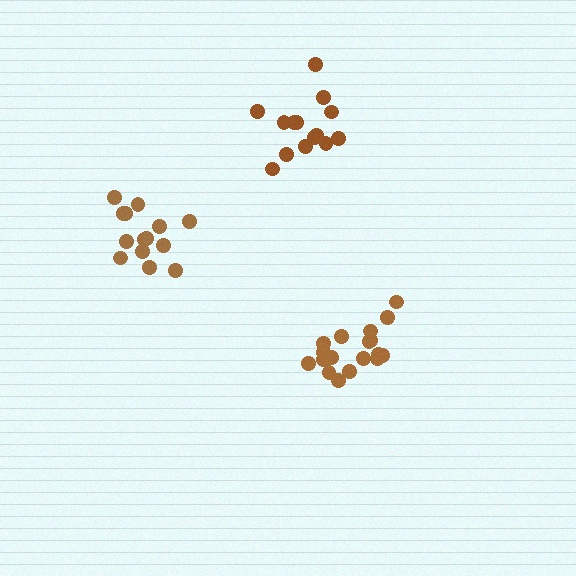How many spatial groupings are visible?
There are 3 spatial groupings.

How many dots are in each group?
Group 1: 18 dots, Group 2: 14 dots, Group 3: 14 dots (46 total).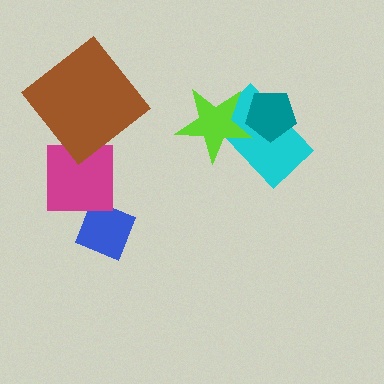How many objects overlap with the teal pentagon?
2 objects overlap with the teal pentagon.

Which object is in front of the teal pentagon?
The lime star is in front of the teal pentagon.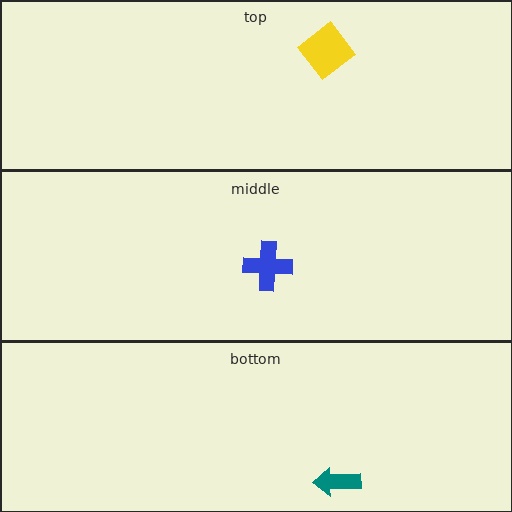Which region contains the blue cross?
The middle region.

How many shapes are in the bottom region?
1.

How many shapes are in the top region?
1.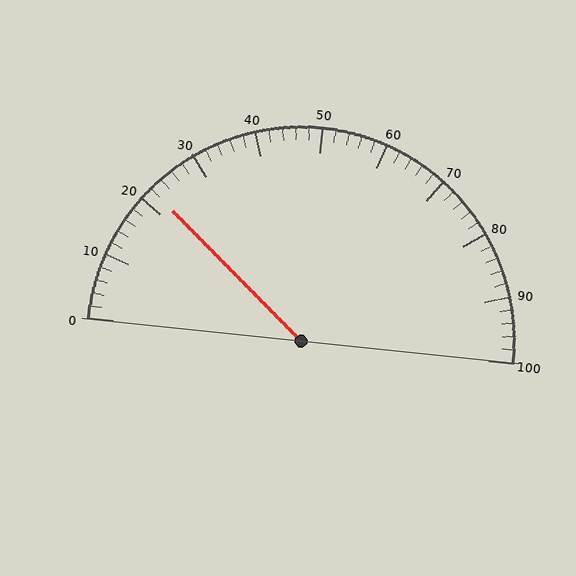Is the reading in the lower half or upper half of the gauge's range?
The reading is in the lower half of the range (0 to 100).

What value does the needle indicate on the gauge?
The needle indicates approximately 22.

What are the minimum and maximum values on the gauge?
The gauge ranges from 0 to 100.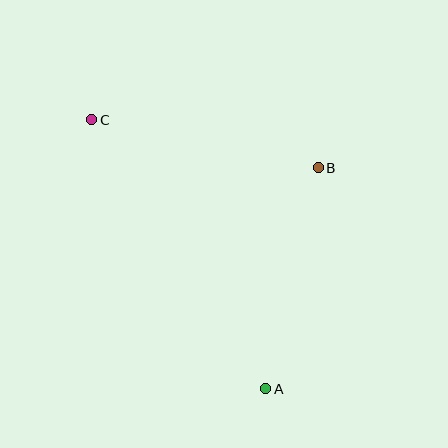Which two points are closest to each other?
Points A and B are closest to each other.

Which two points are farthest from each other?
Points A and C are farthest from each other.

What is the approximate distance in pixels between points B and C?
The distance between B and C is approximately 232 pixels.